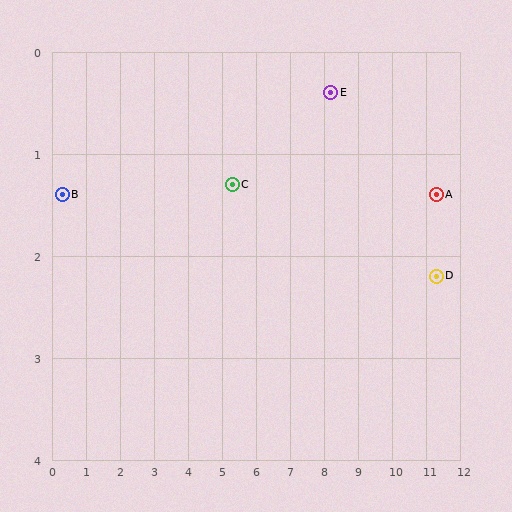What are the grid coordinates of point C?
Point C is at approximately (5.3, 1.3).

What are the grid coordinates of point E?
Point E is at approximately (8.2, 0.4).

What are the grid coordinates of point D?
Point D is at approximately (11.3, 2.2).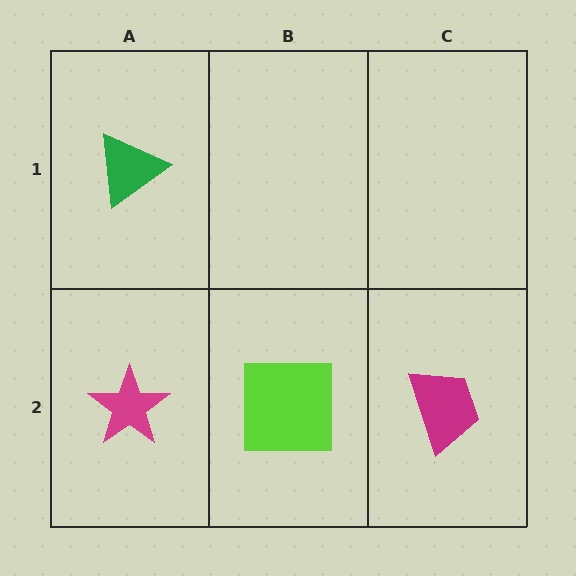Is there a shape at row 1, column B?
No, that cell is empty.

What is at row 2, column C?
A magenta trapezoid.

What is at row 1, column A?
A green triangle.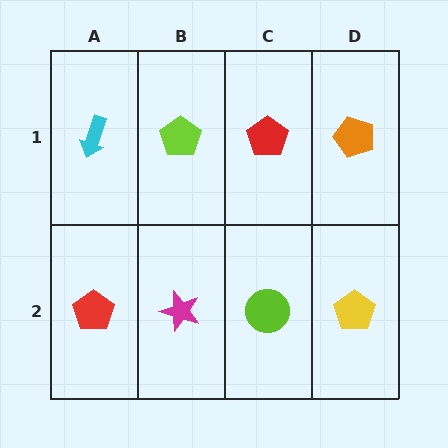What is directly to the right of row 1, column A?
A lime pentagon.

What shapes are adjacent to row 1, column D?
A yellow pentagon (row 2, column D), a red pentagon (row 1, column C).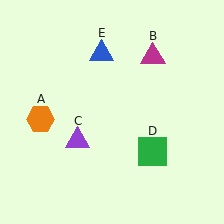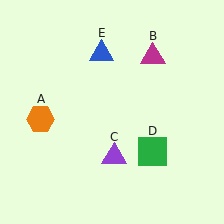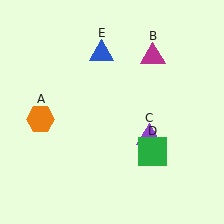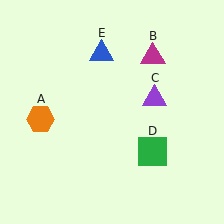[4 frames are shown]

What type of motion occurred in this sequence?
The purple triangle (object C) rotated counterclockwise around the center of the scene.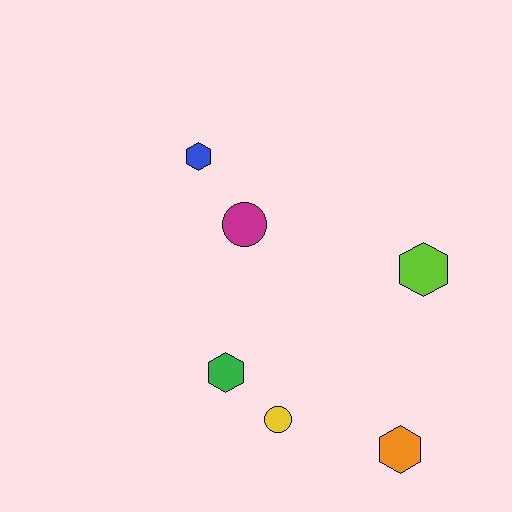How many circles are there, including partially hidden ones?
There are 2 circles.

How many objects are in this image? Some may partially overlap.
There are 6 objects.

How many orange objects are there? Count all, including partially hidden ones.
There is 1 orange object.